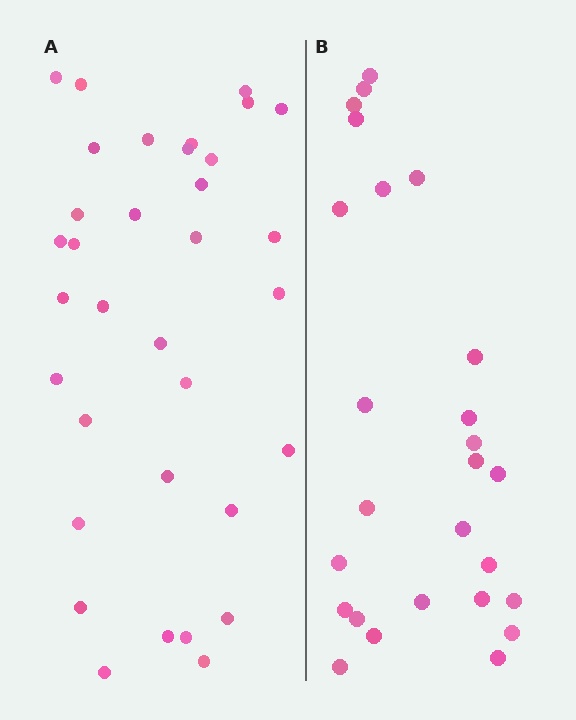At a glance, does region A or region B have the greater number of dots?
Region A (the left region) has more dots.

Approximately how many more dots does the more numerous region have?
Region A has roughly 8 or so more dots than region B.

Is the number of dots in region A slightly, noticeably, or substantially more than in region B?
Region A has noticeably more, but not dramatically so. The ratio is roughly 1.3 to 1.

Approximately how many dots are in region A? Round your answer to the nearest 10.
About 30 dots. (The exact count is 34, which rounds to 30.)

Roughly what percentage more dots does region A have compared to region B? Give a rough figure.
About 30% more.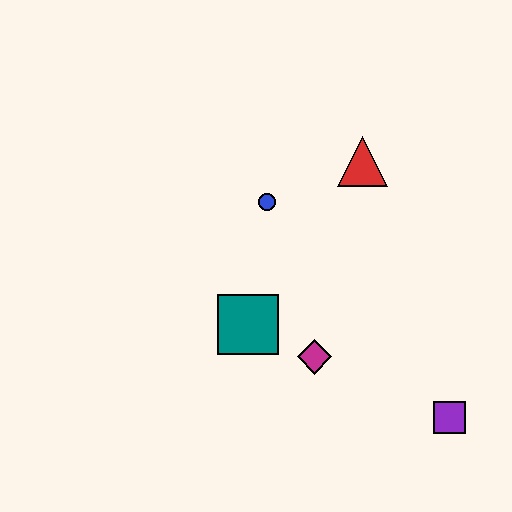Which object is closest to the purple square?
The magenta diamond is closest to the purple square.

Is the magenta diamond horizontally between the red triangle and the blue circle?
Yes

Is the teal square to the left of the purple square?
Yes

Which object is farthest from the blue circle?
The purple square is farthest from the blue circle.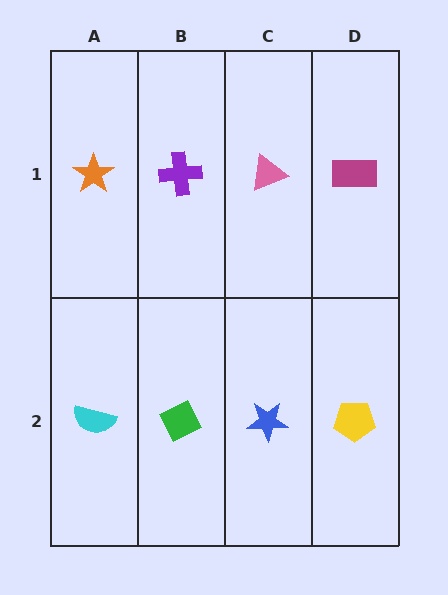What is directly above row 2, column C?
A pink triangle.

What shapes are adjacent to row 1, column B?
A green diamond (row 2, column B), an orange star (row 1, column A), a pink triangle (row 1, column C).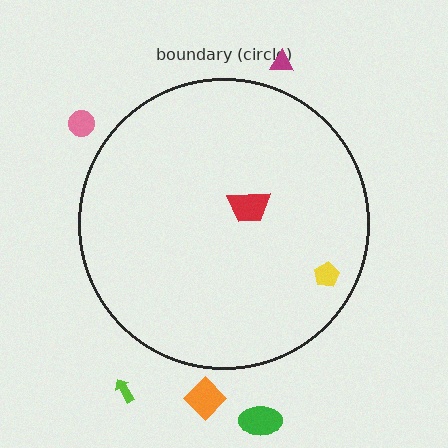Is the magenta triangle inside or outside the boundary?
Outside.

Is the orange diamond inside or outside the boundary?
Outside.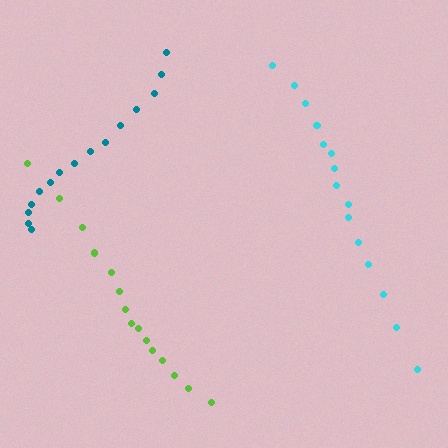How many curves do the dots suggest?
There are 3 distinct paths.